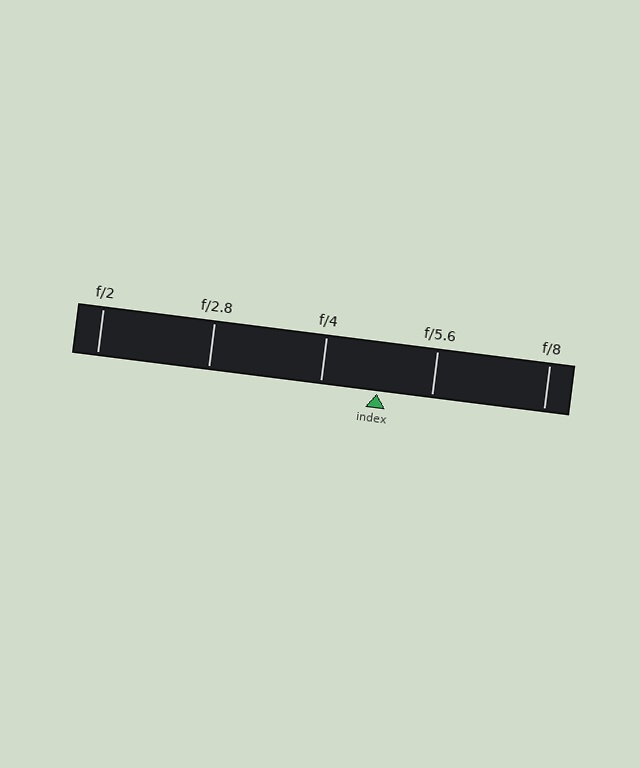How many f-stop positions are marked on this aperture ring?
There are 5 f-stop positions marked.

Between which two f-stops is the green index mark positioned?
The index mark is between f/4 and f/5.6.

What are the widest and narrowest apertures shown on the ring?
The widest aperture shown is f/2 and the narrowest is f/8.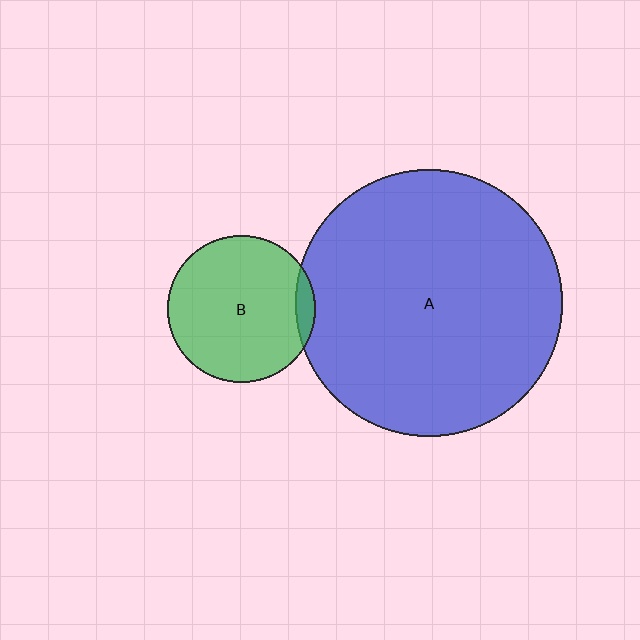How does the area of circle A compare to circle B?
Approximately 3.3 times.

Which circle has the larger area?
Circle A (blue).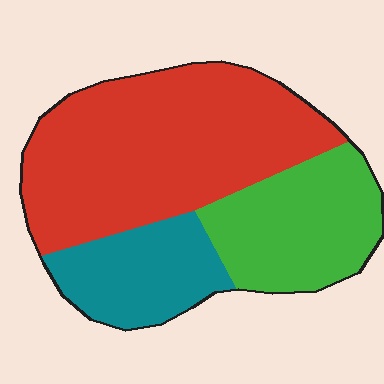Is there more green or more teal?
Green.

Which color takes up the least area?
Teal, at roughly 20%.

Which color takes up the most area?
Red, at roughly 55%.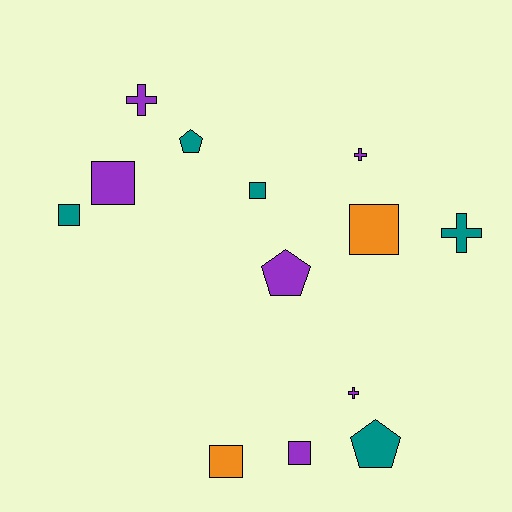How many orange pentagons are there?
There are no orange pentagons.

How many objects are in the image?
There are 13 objects.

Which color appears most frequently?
Purple, with 6 objects.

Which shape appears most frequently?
Square, with 6 objects.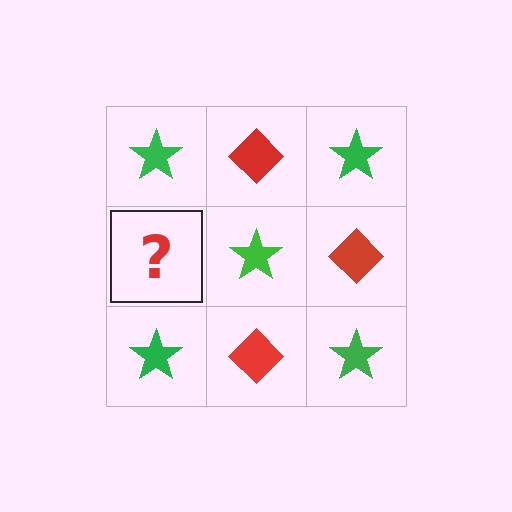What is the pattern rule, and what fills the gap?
The rule is that it alternates green star and red diamond in a checkerboard pattern. The gap should be filled with a red diamond.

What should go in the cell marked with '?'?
The missing cell should contain a red diamond.